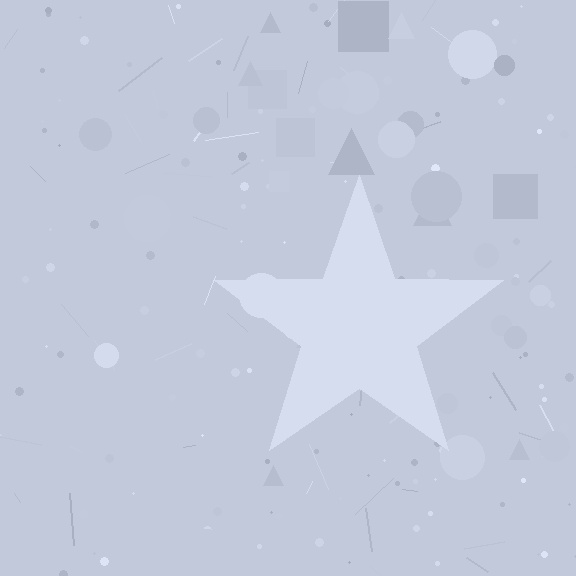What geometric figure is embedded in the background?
A star is embedded in the background.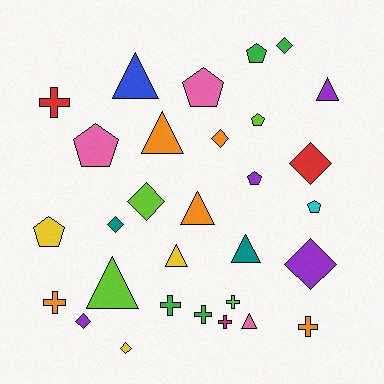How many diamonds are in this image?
There are 8 diamonds.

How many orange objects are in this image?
There are 5 orange objects.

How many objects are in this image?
There are 30 objects.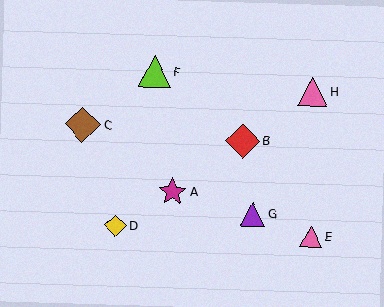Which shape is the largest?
The brown diamond (labeled C) is the largest.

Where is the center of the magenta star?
The center of the magenta star is at (172, 192).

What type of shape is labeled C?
Shape C is a brown diamond.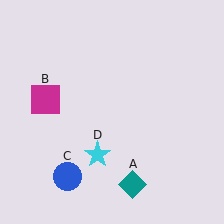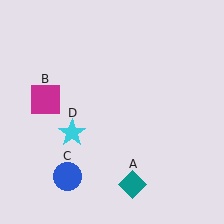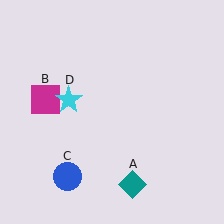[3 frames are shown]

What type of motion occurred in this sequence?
The cyan star (object D) rotated clockwise around the center of the scene.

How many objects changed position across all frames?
1 object changed position: cyan star (object D).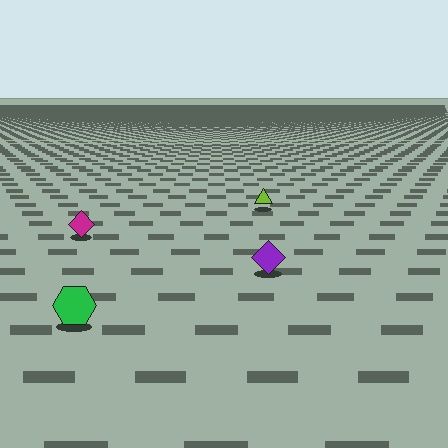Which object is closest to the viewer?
The green hexagon is closest. The texture marks near it are larger and more spread out.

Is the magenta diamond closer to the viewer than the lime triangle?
Yes. The magenta diamond is closer — you can tell from the texture gradient: the ground texture is coarser near it.